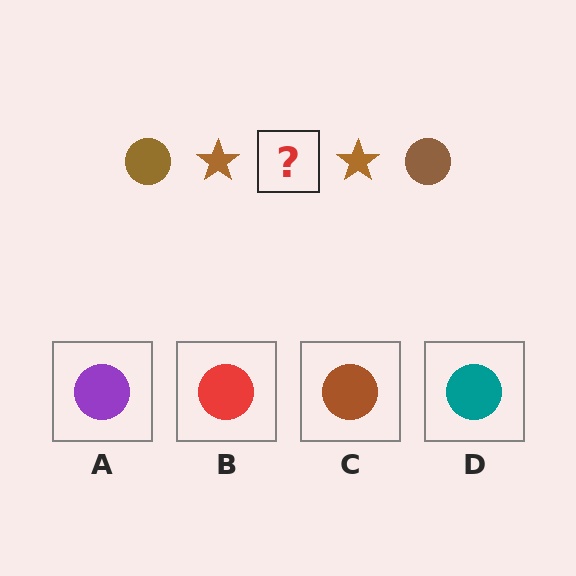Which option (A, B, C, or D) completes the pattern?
C.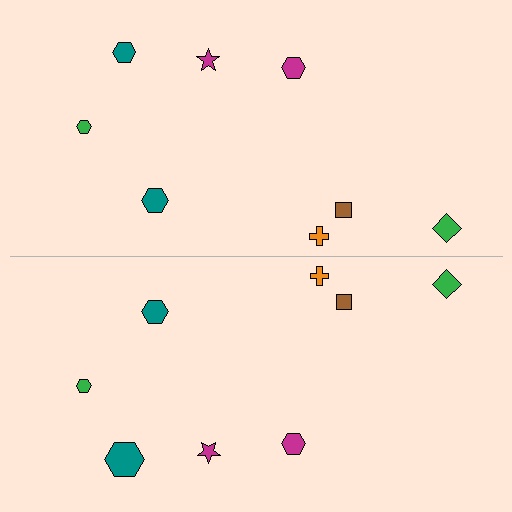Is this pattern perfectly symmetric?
No, the pattern is not perfectly symmetric. The teal hexagon on the bottom side has a different size than its mirror counterpart.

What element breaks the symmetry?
The teal hexagon on the bottom side has a different size than its mirror counterpart.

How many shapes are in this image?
There are 16 shapes in this image.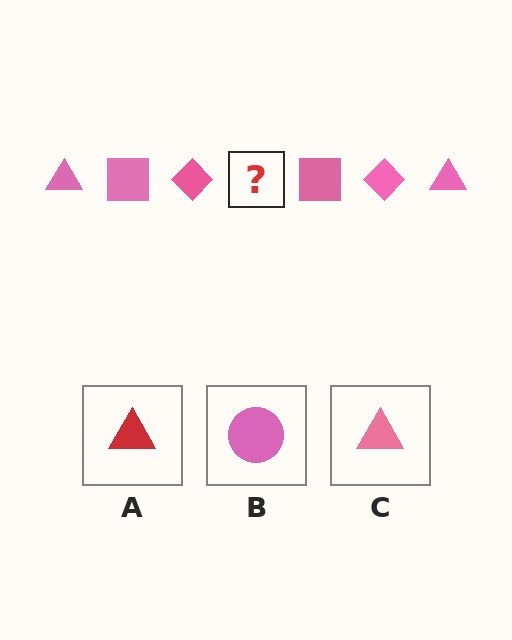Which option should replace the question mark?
Option C.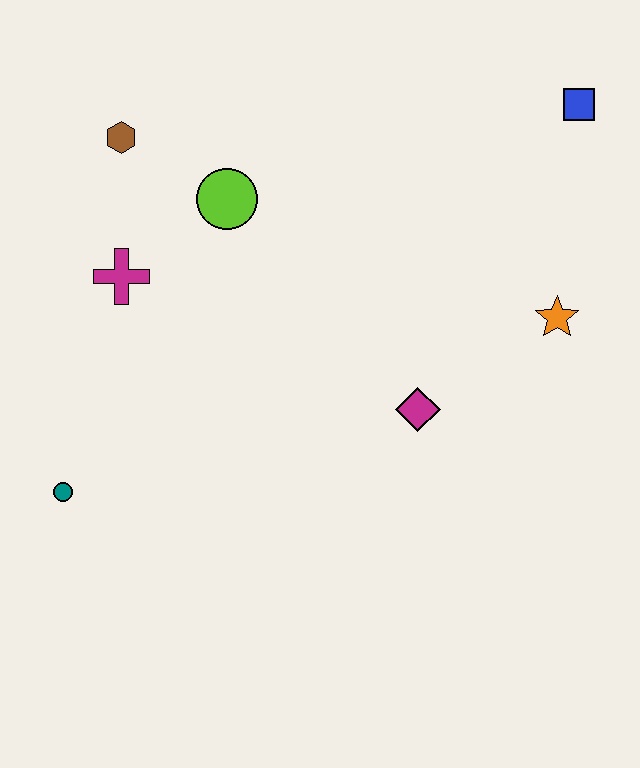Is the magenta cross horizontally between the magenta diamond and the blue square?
No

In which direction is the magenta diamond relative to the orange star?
The magenta diamond is to the left of the orange star.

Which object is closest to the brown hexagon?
The lime circle is closest to the brown hexagon.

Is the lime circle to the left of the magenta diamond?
Yes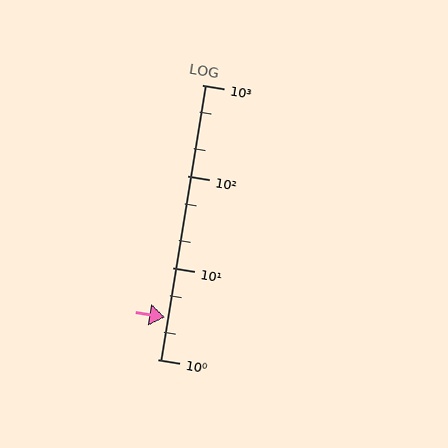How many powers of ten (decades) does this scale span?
The scale spans 3 decades, from 1 to 1000.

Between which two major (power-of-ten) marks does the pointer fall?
The pointer is between 1 and 10.